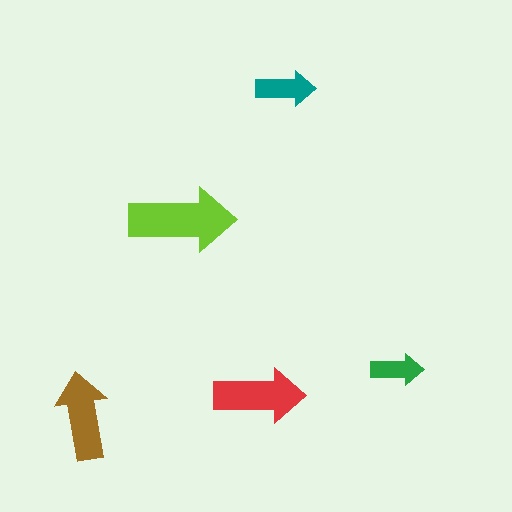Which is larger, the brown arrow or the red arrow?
The red one.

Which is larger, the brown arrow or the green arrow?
The brown one.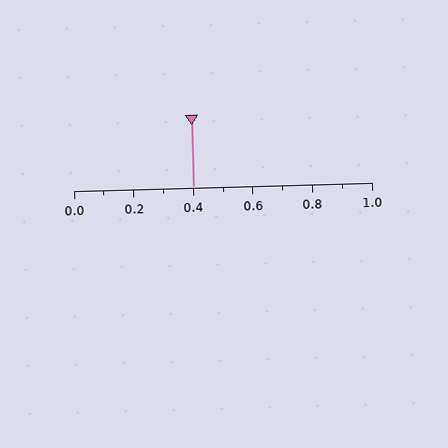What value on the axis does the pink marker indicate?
The marker indicates approximately 0.4.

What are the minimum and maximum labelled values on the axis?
The axis runs from 0.0 to 1.0.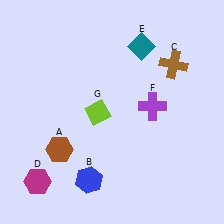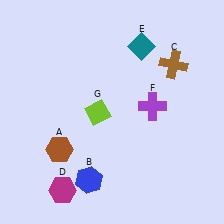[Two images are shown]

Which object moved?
The magenta hexagon (D) moved right.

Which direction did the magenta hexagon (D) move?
The magenta hexagon (D) moved right.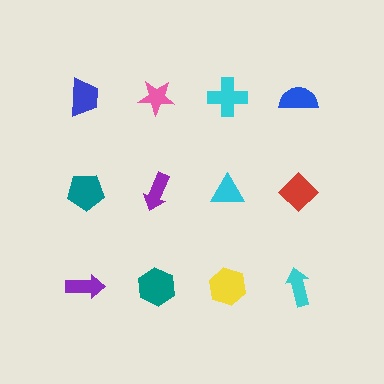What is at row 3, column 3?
A yellow hexagon.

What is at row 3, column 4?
A cyan arrow.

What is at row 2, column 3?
A cyan triangle.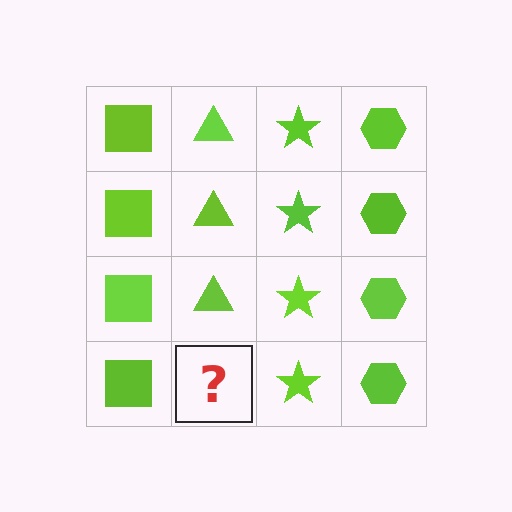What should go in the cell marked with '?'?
The missing cell should contain a lime triangle.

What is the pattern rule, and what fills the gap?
The rule is that each column has a consistent shape. The gap should be filled with a lime triangle.